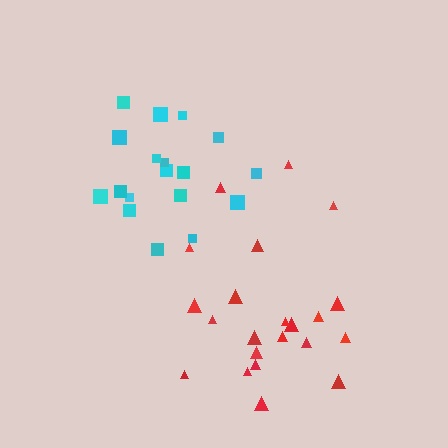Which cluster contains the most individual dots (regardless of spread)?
Red (22).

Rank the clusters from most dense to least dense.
cyan, red.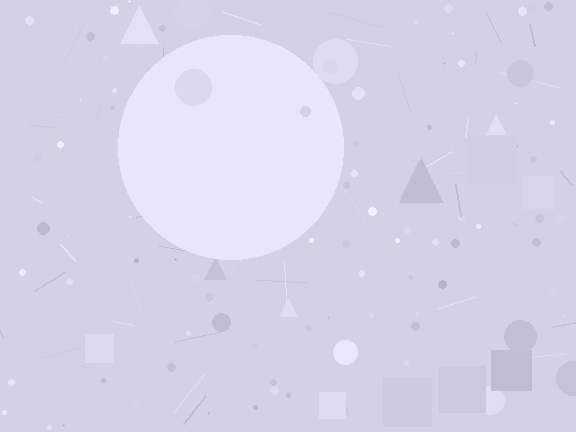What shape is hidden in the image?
A circle is hidden in the image.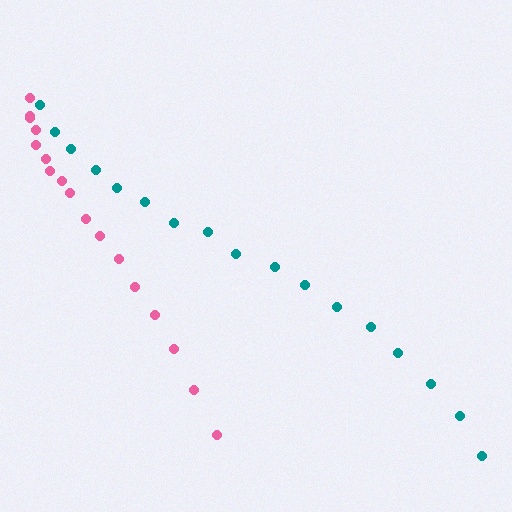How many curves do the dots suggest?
There are 2 distinct paths.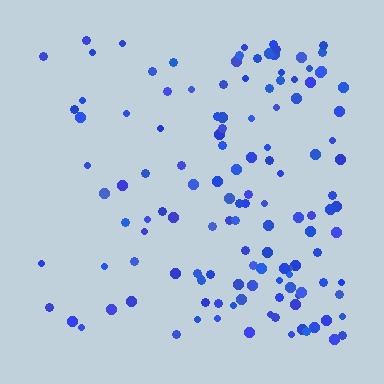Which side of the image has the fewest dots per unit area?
The left.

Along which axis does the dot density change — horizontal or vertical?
Horizontal.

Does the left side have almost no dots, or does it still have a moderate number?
Still a moderate number, just noticeably fewer than the right.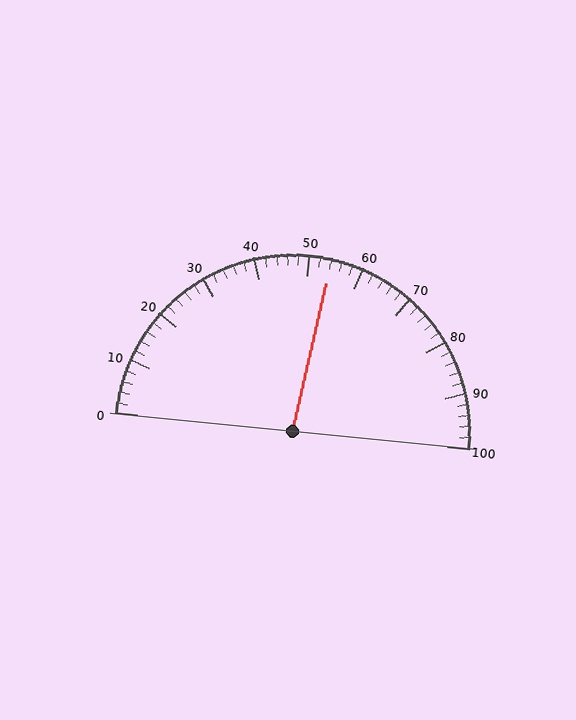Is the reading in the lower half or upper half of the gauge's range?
The reading is in the upper half of the range (0 to 100).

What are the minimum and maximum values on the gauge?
The gauge ranges from 0 to 100.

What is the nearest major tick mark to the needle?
The nearest major tick mark is 50.